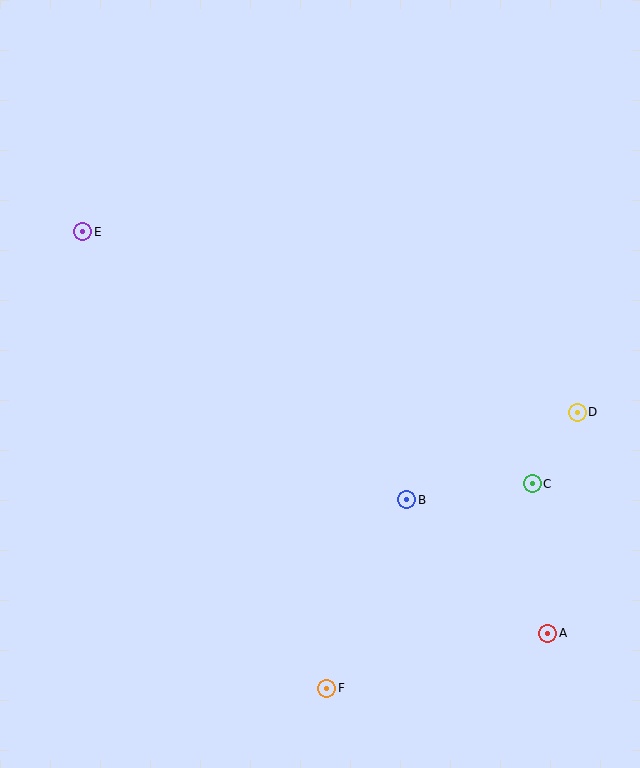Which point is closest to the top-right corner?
Point D is closest to the top-right corner.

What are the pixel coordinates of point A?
Point A is at (547, 633).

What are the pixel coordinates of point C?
Point C is at (532, 484).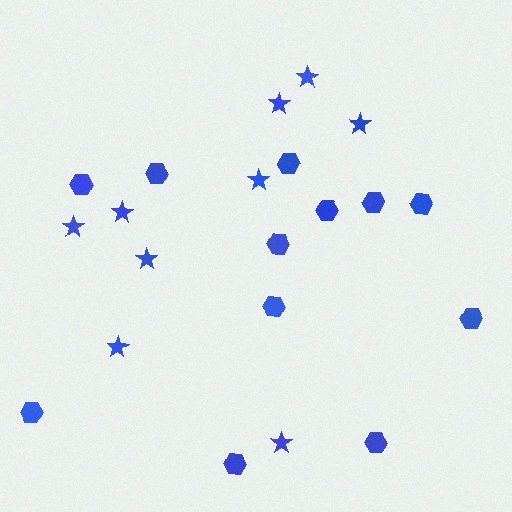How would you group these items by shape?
There are 2 groups: one group of hexagons (12) and one group of stars (9).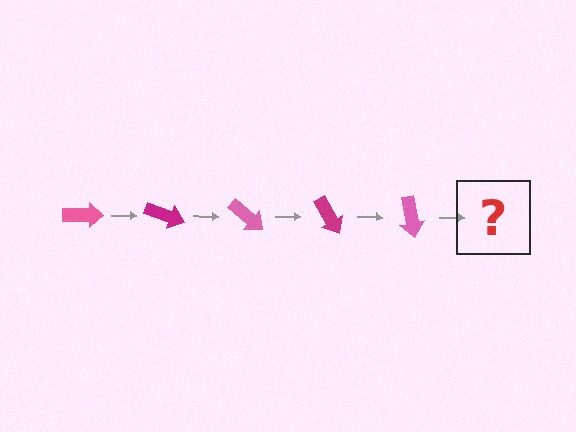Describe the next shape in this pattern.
It should be a magenta arrow, rotated 100 degrees from the start.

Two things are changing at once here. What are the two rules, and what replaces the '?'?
The two rules are that it rotates 20 degrees each step and the color cycles through pink and magenta. The '?' should be a magenta arrow, rotated 100 degrees from the start.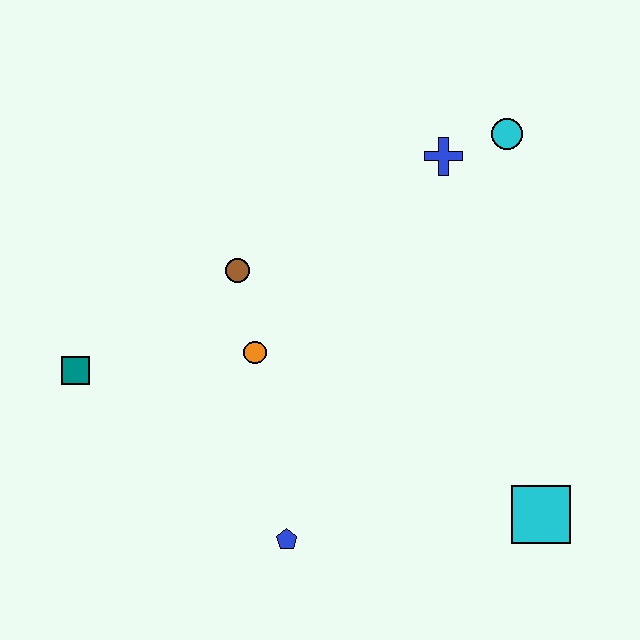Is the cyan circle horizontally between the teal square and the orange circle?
No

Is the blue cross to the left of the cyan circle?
Yes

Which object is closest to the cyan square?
The blue pentagon is closest to the cyan square.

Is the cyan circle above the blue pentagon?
Yes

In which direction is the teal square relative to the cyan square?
The teal square is to the left of the cyan square.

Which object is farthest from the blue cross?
The teal square is farthest from the blue cross.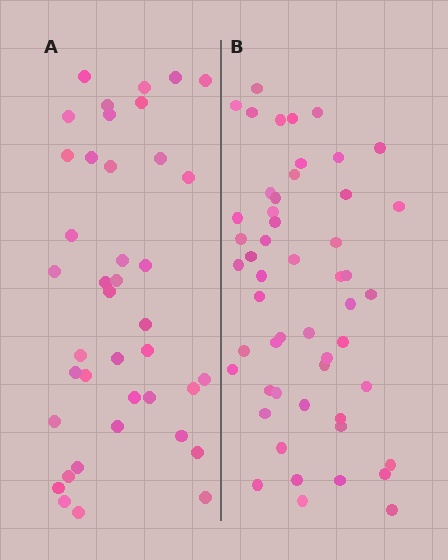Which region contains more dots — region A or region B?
Region B (the right region) has more dots.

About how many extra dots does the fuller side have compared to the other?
Region B has roughly 12 or so more dots than region A.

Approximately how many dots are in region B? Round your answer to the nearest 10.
About 50 dots. (The exact count is 52, which rounds to 50.)